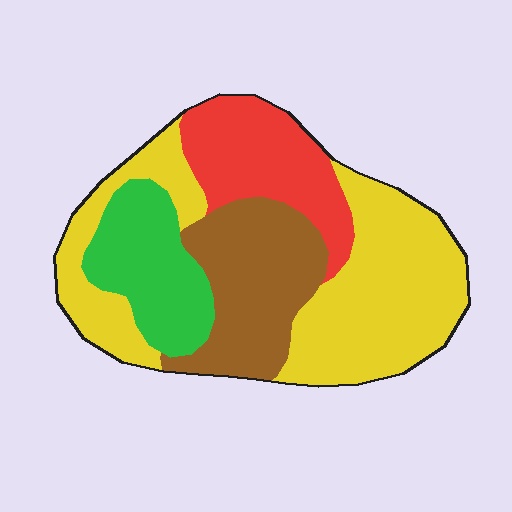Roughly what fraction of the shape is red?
Red covers roughly 20% of the shape.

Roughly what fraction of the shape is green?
Green takes up about one sixth (1/6) of the shape.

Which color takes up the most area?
Yellow, at roughly 45%.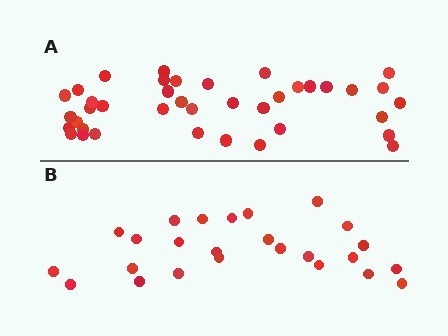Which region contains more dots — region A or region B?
Region A (the top region) has more dots.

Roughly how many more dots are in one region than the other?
Region A has approximately 15 more dots than region B.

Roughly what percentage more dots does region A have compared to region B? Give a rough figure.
About 55% more.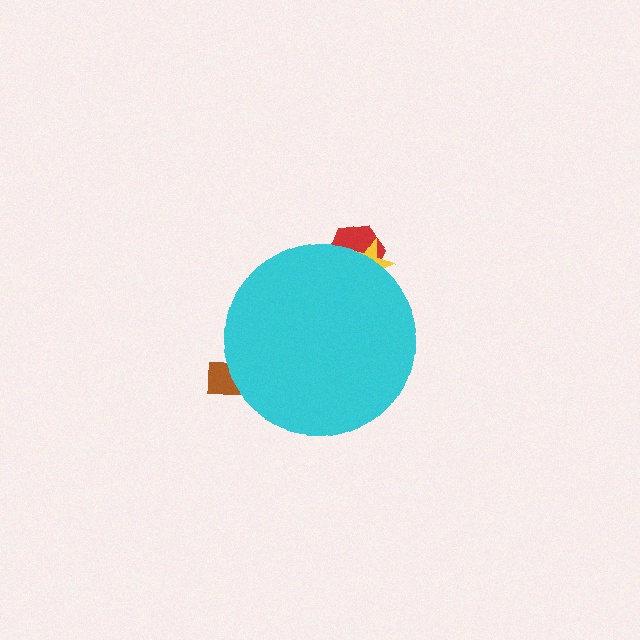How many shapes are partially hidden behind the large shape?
3 shapes are partially hidden.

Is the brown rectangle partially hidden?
Yes, the brown rectangle is partially hidden behind the cyan circle.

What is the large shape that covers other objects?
A cyan circle.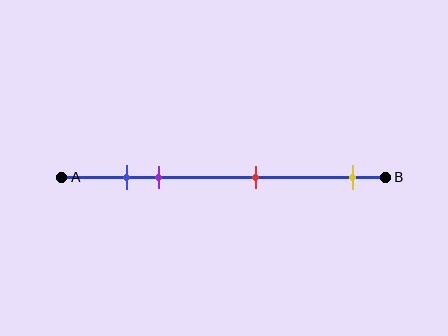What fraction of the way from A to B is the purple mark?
The purple mark is approximately 30% (0.3) of the way from A to B.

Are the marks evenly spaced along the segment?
No, the marks are not evenly spaced.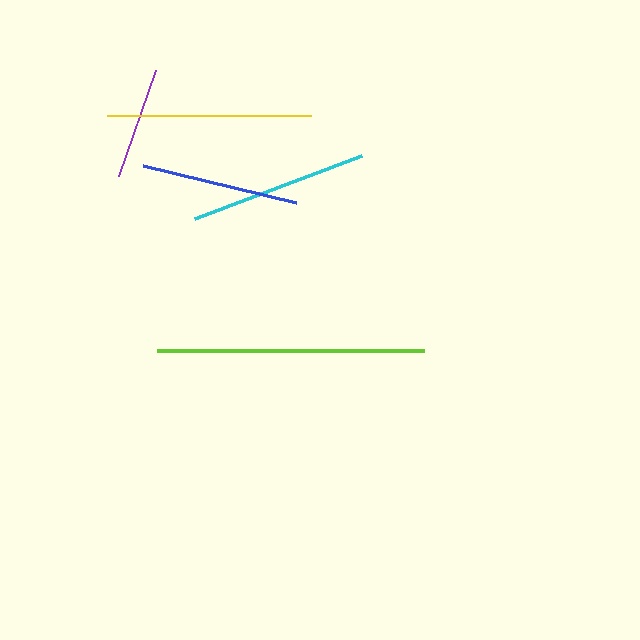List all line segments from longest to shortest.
From longest to shortest: lime, yellow, cyan, blue, purple.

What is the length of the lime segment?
The lime segment is approximately 268 pixels long.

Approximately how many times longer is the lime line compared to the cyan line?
The lime line is approximately 1.5 times the length of the cyan line.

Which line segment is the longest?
The lime line is the longest at approximately 268 pixels.